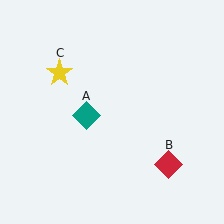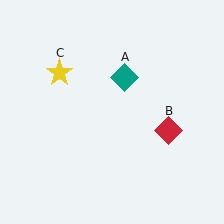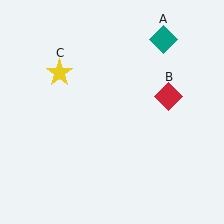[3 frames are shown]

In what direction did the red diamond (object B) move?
The red diamond (object B) moved up.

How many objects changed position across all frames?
2 objects changed position: teal diamond (object A), red diamond (object B).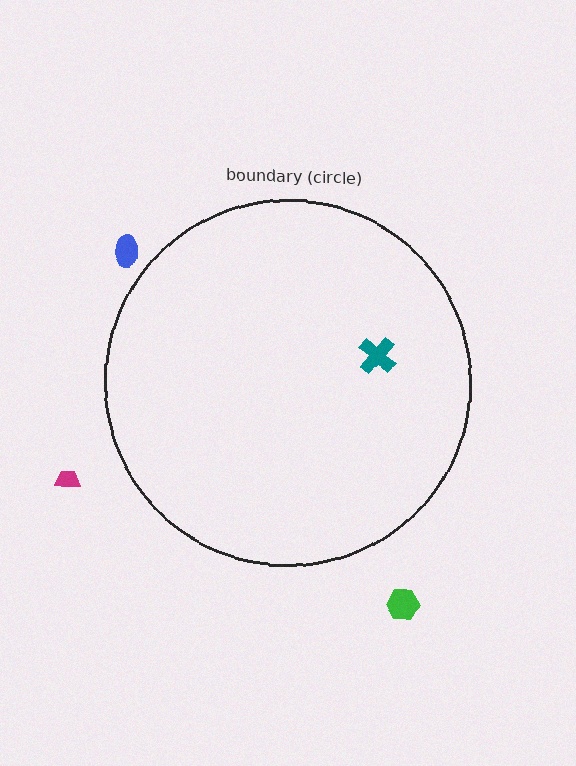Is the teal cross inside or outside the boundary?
Inside.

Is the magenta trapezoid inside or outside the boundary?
Outside.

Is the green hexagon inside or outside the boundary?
Outside.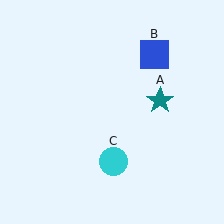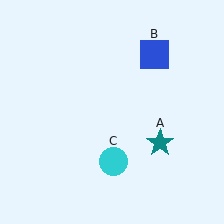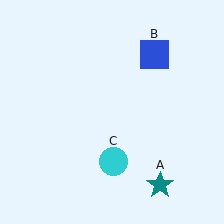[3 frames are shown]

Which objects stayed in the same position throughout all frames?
Blue square (object B) and cyan circle (object C) remained stationary.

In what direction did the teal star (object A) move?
The teal star (object A) moved down.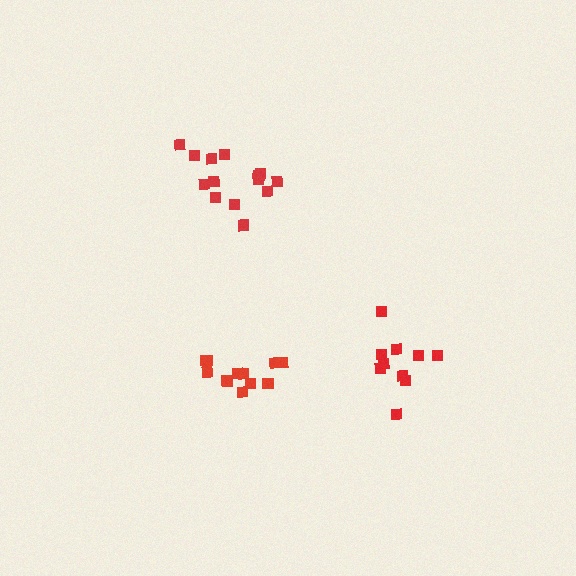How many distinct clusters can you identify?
There are 3 distinct clusters.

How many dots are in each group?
Group 1: 12 dots, Group 2: 10 dots, Group 3: 14 dots (36 total).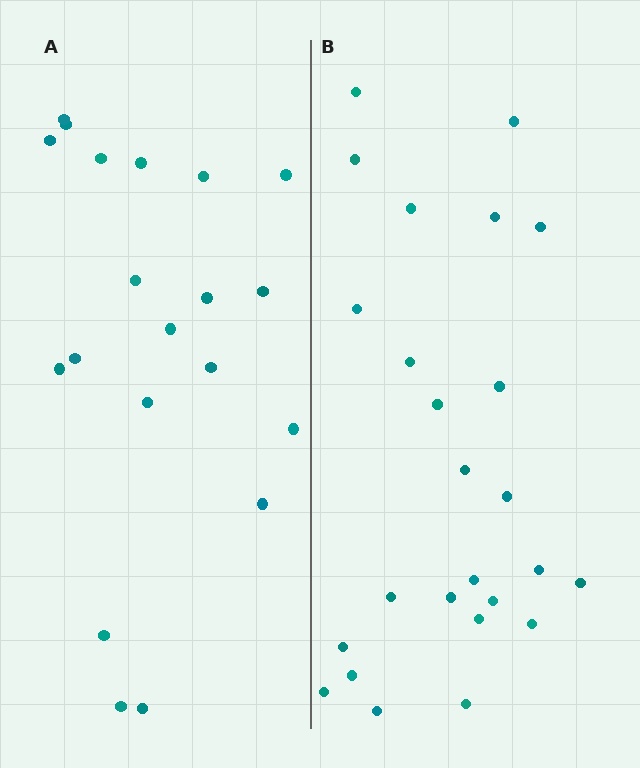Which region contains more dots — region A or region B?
Region B (the right region) has more dots.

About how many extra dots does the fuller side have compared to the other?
Region B has about 5 more dots than region A.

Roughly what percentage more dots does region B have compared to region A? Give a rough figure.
About 25% more.